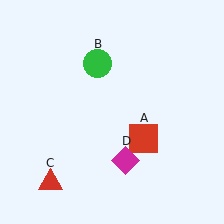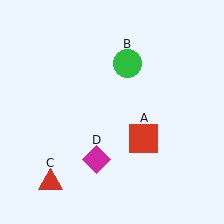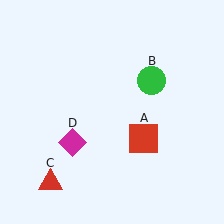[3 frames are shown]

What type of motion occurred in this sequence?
The green circle (object B), magenta diamond (object D) rotated clockwise around the center of the scene.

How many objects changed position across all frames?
2 objects changed position: green circle (object B), magenta diamond (object D).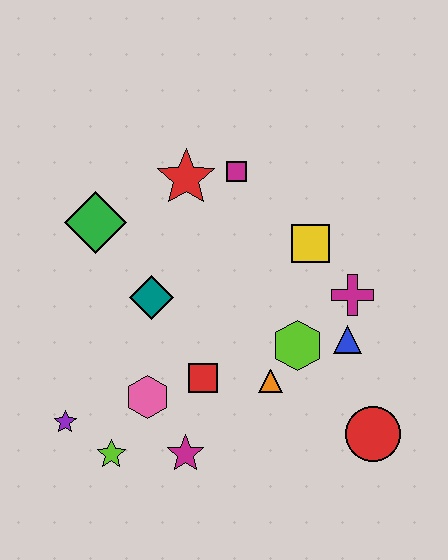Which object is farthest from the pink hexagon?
The magenta square is farthest from the pink hexagon.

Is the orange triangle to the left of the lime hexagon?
Yes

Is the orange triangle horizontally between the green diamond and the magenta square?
No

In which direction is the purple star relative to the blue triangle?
The purple star is to the left of the blue triangle.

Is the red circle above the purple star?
No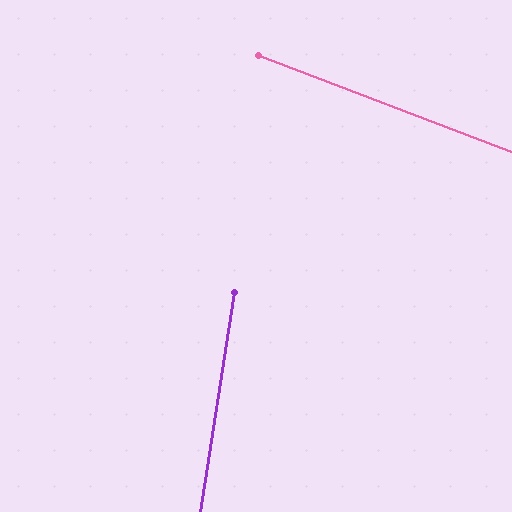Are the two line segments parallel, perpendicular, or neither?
Neither parallel nor perpendicular — they differ by about 78°.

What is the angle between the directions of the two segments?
Approximately 78 degrees.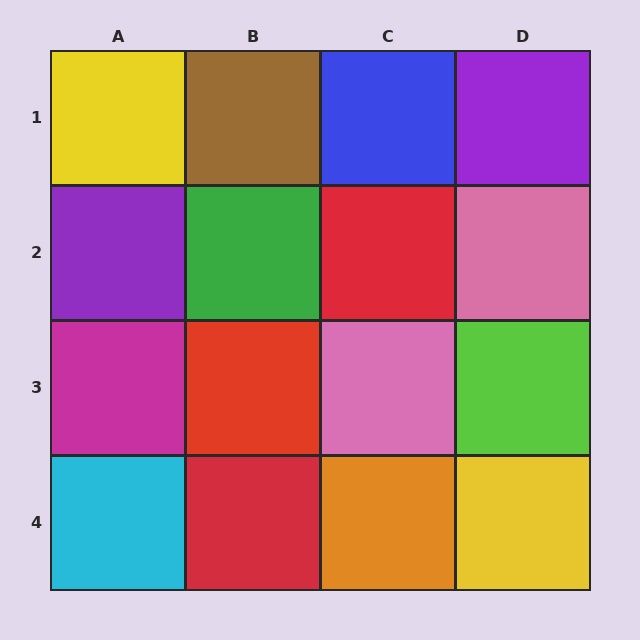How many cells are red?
3 cells are red.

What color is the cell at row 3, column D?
Lime.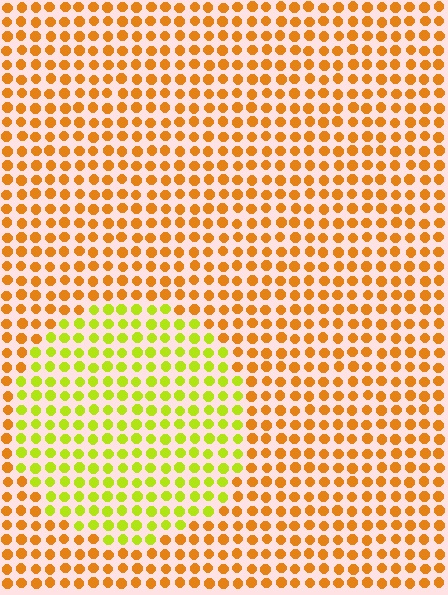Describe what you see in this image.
The image is filled with small orange elements in a uniform arrangement. A circle-shaped region is visible where the elements are tinted to a slightly different hue, forming a subtle color boundary.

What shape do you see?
I see a circle.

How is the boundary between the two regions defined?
The boundary is defined purely by a slight shift in hue (about 44 degrees). Spacing, size, and orientation are identical on both sides.